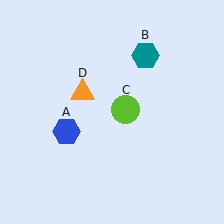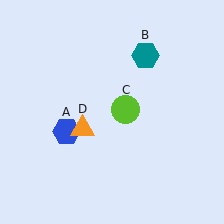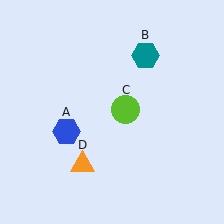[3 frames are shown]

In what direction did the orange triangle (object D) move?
The orange triangle (object D) moved down.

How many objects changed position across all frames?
1 object changed position: orange triangle (object D).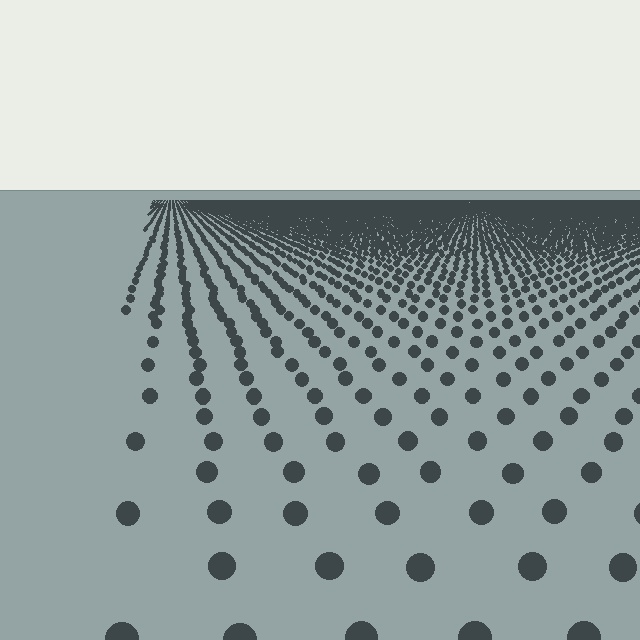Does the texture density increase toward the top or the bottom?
Density increases toward the top.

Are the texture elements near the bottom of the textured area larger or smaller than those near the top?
Larger. Near the bottom, elements are closer to the viewer and appear at a bigger on-screen size.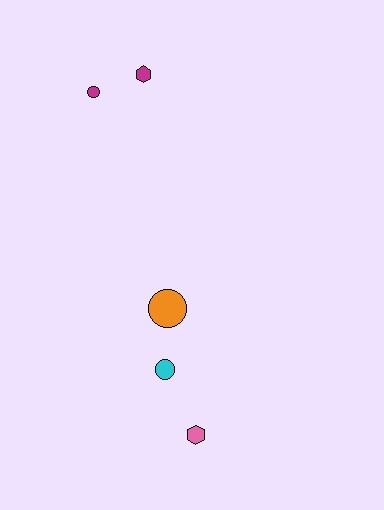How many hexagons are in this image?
There are 2 hexagons.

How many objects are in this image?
There are 5 objects.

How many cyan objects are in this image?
There is 1 cyan object.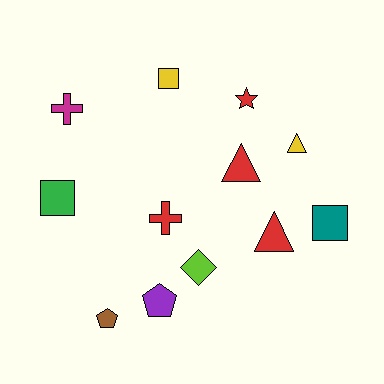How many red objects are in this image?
There are 4 red objects.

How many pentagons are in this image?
There are 2 pentagons.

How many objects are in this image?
There are 12 objects.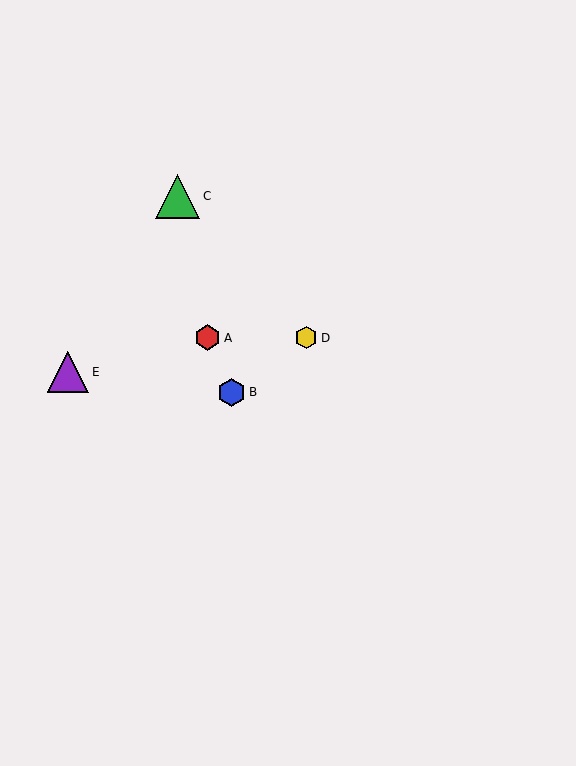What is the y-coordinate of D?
Object D is at y≈338.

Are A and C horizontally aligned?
No, A is at y≈338 and C is at y≈196.